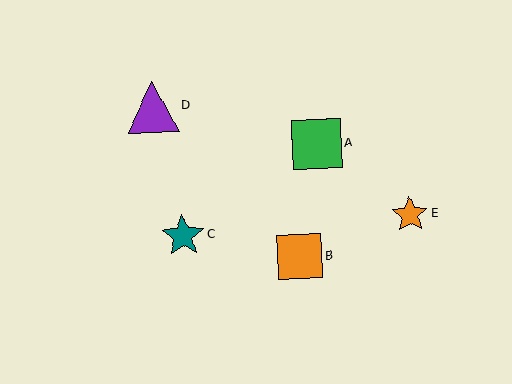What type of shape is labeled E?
Shape E is an orange star.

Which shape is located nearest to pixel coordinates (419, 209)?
The orange star (labeled E) at (410, 214) is nearest to that location.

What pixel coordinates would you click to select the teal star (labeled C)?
Click at (183, 236) to select the teal star C.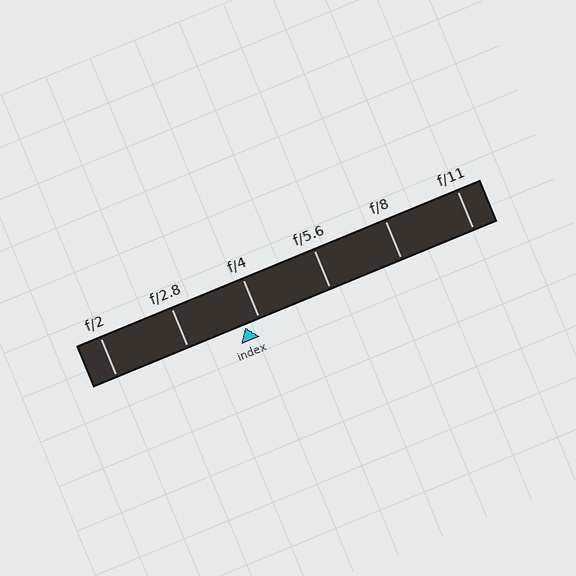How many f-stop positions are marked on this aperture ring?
There are 6 f-stop positions marked.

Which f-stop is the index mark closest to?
The index mark is closest to f/4.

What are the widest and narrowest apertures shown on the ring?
The widest aperture shown is f/2 and the narrowest is f/11.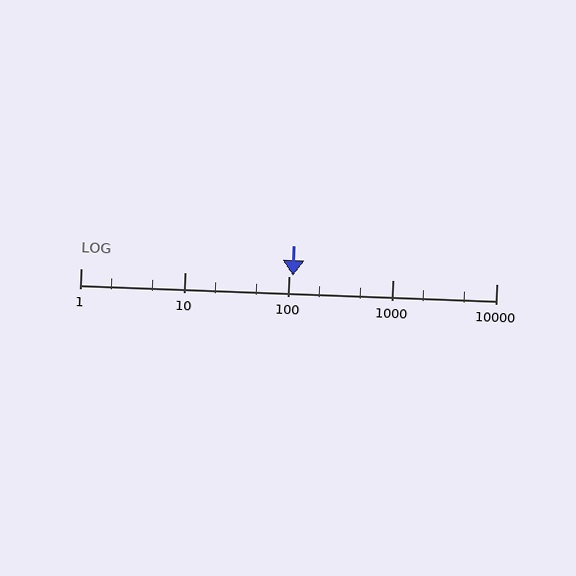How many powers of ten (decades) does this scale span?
The scale spans 4 decades, from 1 to 10000.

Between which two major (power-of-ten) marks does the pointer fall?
The pointer is between 100 and 1000.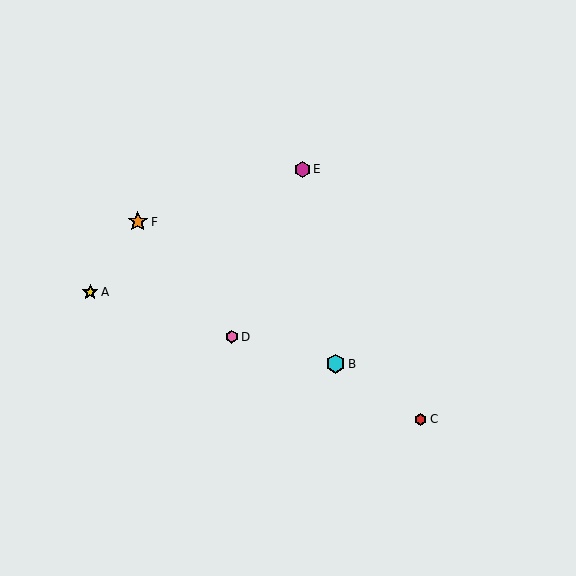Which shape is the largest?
The orange star (labeled F) is the largest.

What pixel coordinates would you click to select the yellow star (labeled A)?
Click at (90, 292) to select the yellow star A.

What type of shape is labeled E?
Shape E is a magenta hexagon.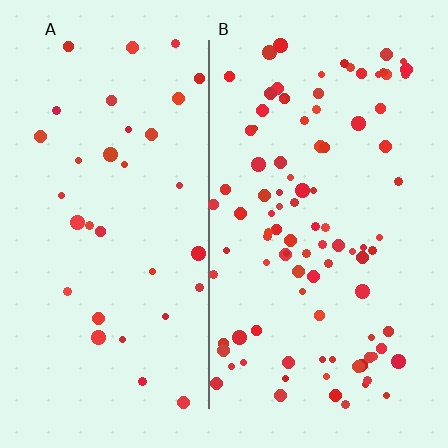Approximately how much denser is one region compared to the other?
Approximately 2.8× — region B over region A.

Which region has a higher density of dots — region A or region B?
B (the right).